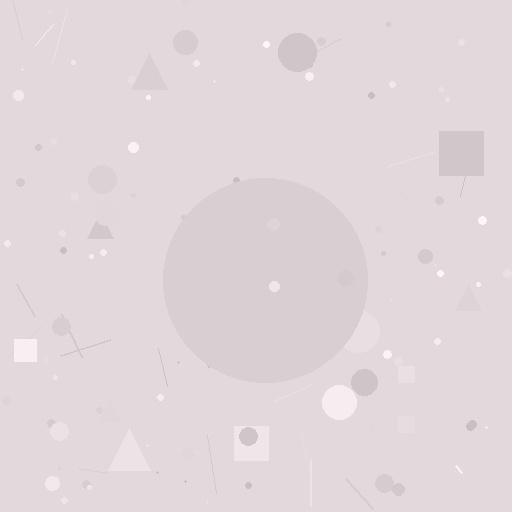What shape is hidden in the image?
A circle is hidden in the image.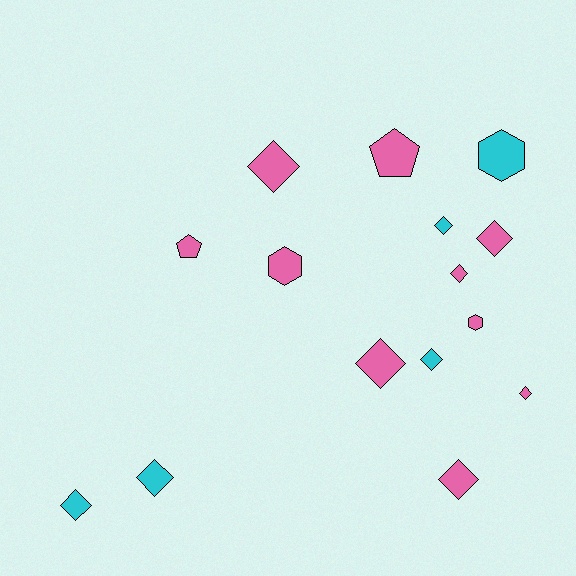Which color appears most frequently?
Pink, with 10 objects.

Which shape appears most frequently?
Diamond, with 10 objects.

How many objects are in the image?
There are 15 objects.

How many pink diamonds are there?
There are 6 pink diamonds.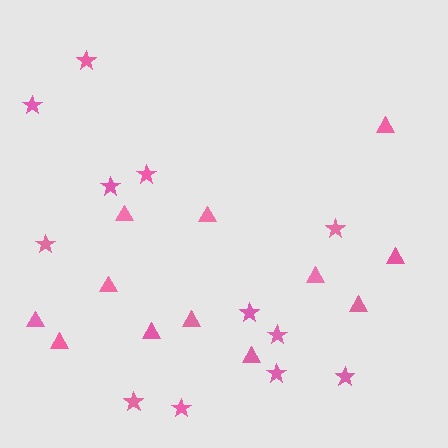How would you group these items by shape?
There are 2 groups: one group of triangles (12) and one group of stars (12).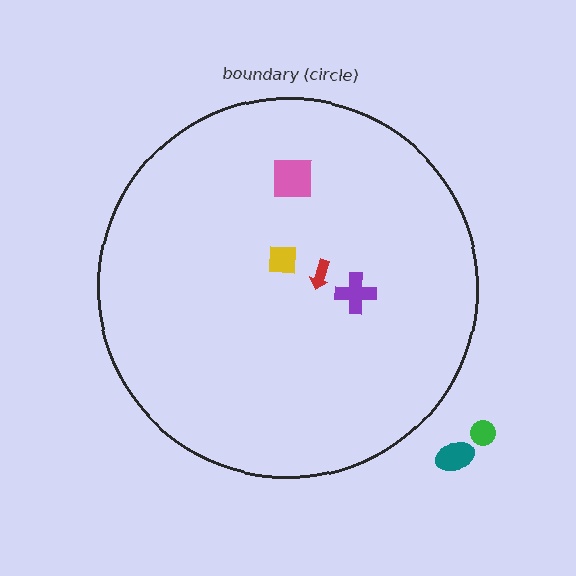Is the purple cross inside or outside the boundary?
Inside.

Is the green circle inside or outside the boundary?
Outside.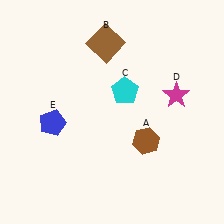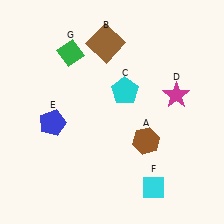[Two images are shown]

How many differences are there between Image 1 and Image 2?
There are 2 differences between the two images.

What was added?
A cyan diamond (F), a green diamond (G) were added in Image 2.